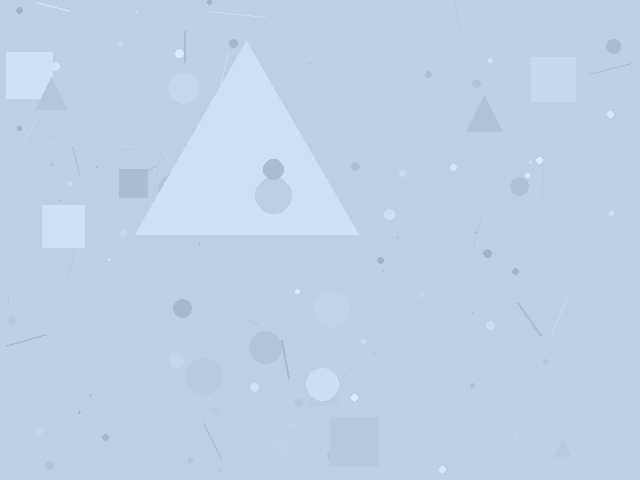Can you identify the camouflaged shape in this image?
The camouflaged shape is a triangle.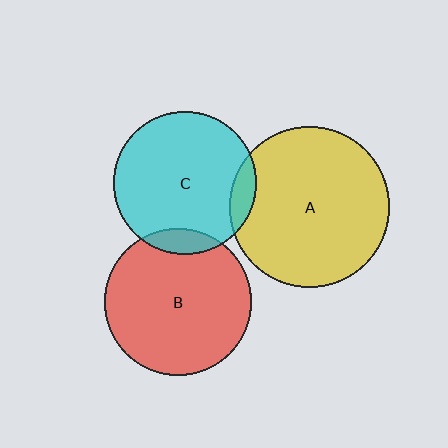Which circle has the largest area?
Circle A (yellow).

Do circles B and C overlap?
Yes.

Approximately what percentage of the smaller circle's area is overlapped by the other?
Approximately 10%.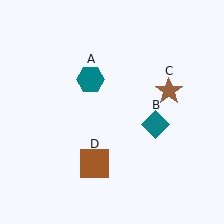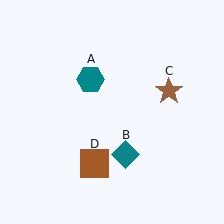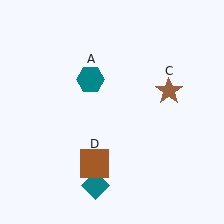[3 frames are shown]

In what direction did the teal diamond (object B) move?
The teal diamond (object B) moved down and to the left.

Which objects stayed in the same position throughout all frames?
Teal hexagon (object A) and brown star (object C) and brown square (object D) remained stationary.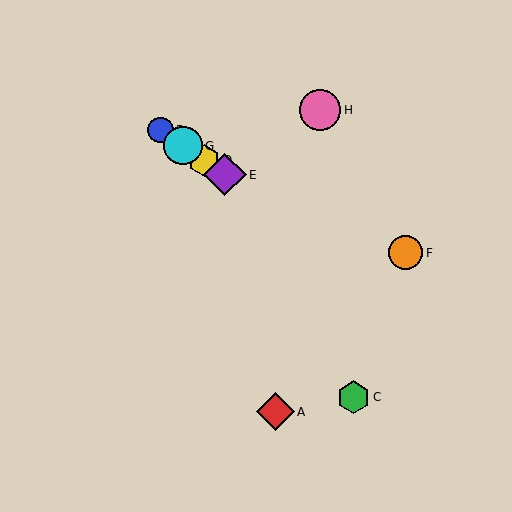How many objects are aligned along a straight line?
4 objects (B, D, E, G) are aligned along a straight line.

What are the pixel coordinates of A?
Object A is at (275, 412).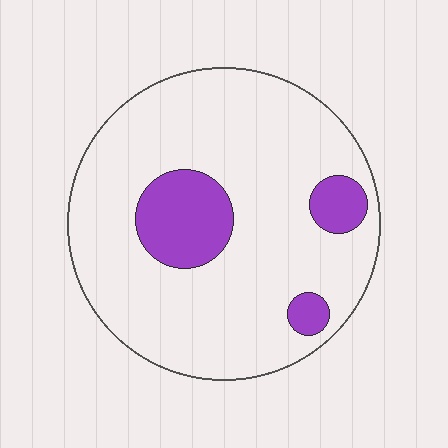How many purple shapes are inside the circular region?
3.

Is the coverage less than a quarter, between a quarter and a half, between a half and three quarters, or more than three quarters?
Less than a quarter.